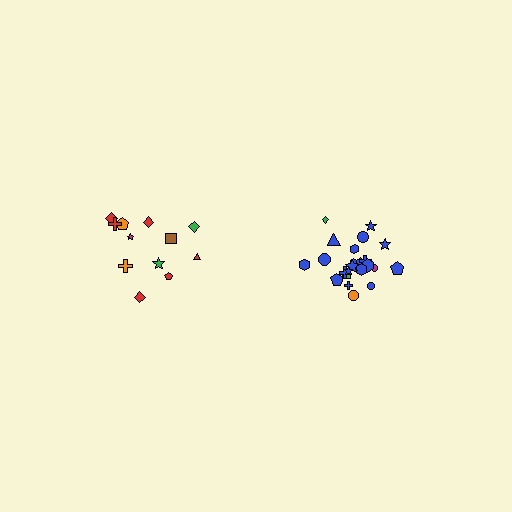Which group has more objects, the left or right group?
The right group.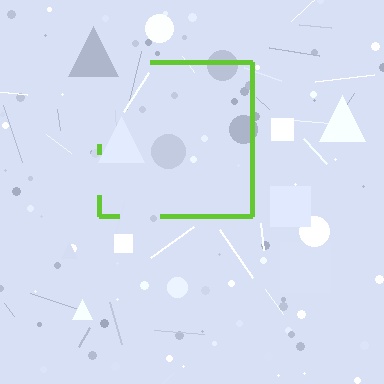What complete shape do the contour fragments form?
The contour fragments form a square.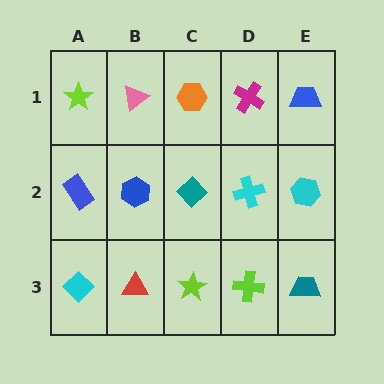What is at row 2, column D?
A cyan cross.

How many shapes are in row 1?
5 shapes.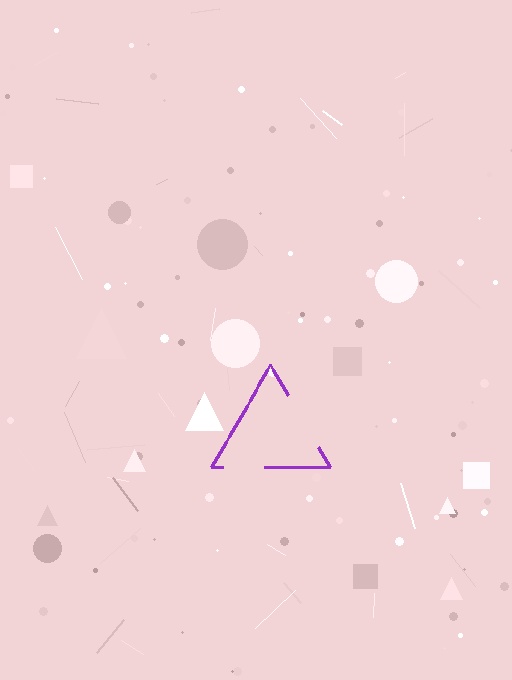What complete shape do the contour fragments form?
The contour fragments form a triangle.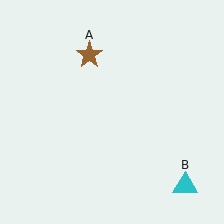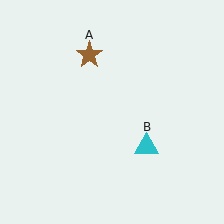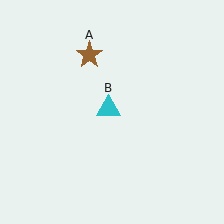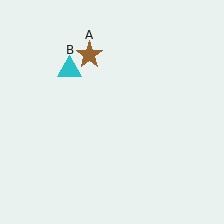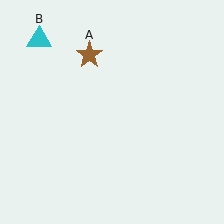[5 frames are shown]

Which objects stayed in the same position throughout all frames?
Brown star (object A) remained stationary.